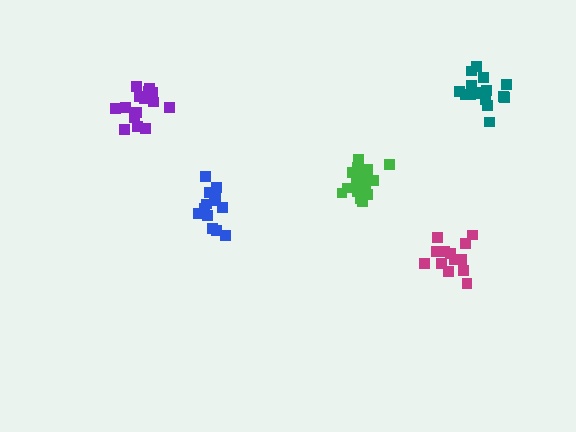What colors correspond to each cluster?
The clusters are colored: green, blue, teal, purple, magenta.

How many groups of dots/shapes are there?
There are 5 groups.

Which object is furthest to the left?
The purple cluster is leftmost.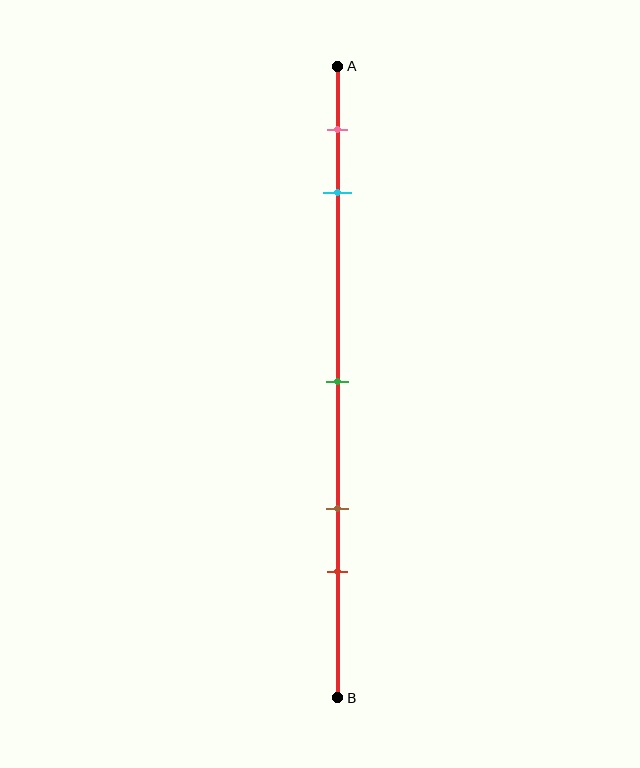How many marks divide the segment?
There are 5 marks dividing the segment.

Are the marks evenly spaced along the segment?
No, the marks are not evenly spaced.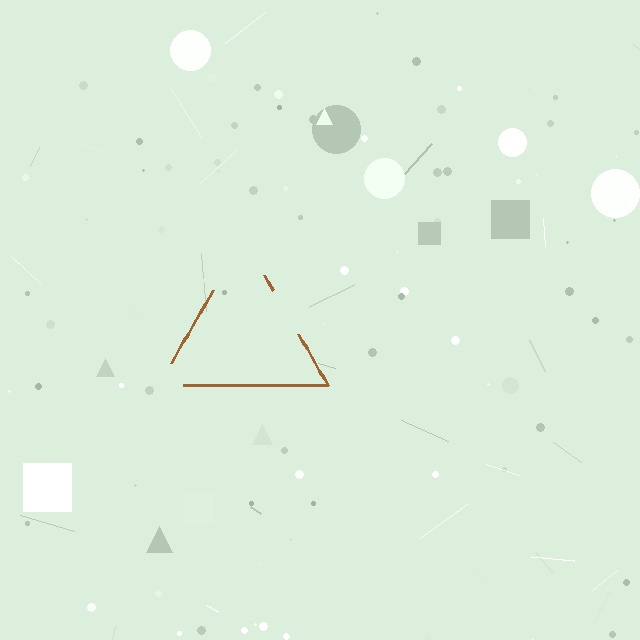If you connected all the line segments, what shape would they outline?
They would outline a triangle.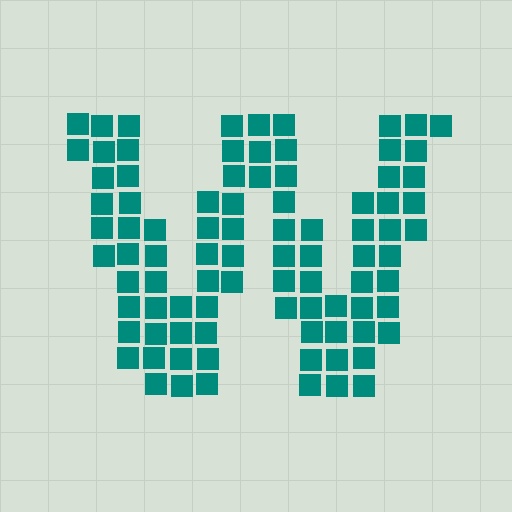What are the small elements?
The small elements are squares.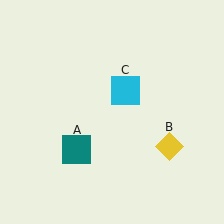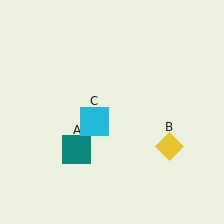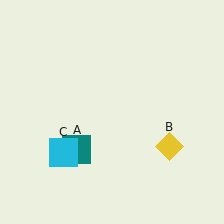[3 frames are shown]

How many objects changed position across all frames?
1 object changed position: cyan square (object C).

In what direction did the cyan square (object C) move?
The cyan square (object C) moved down and to the left.